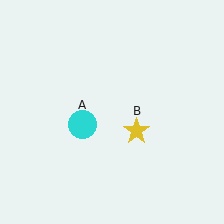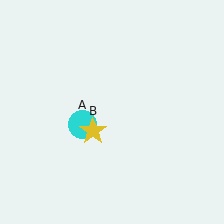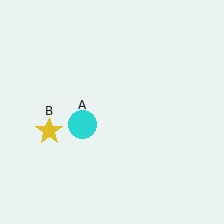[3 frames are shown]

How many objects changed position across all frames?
1 object changed position: yellow star (object B).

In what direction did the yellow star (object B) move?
The yellow star (object B) moved left.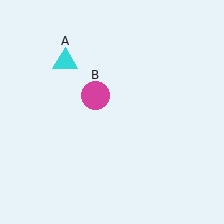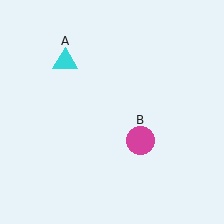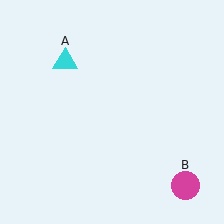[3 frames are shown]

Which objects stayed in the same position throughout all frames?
Cyan triangle (object A) remained stationary.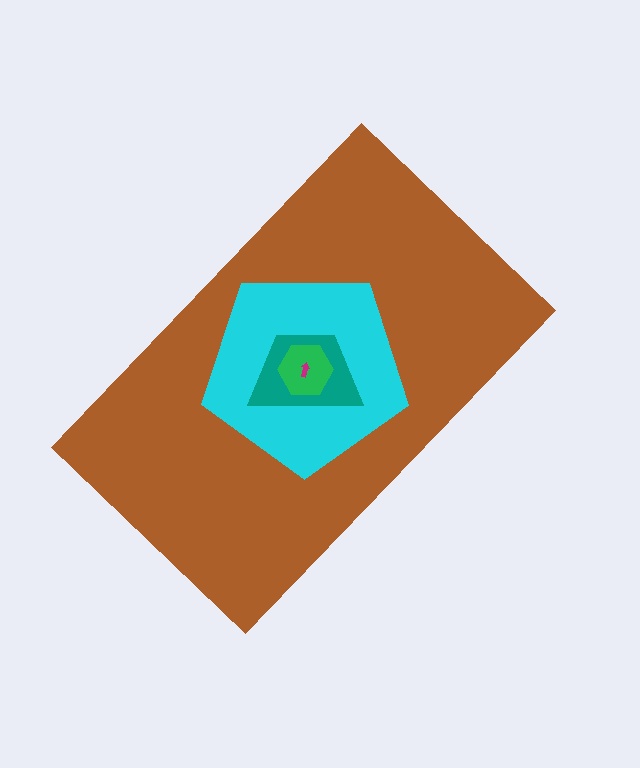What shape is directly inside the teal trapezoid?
The green hexagon.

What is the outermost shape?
The brown rectangle.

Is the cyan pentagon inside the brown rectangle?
Yes.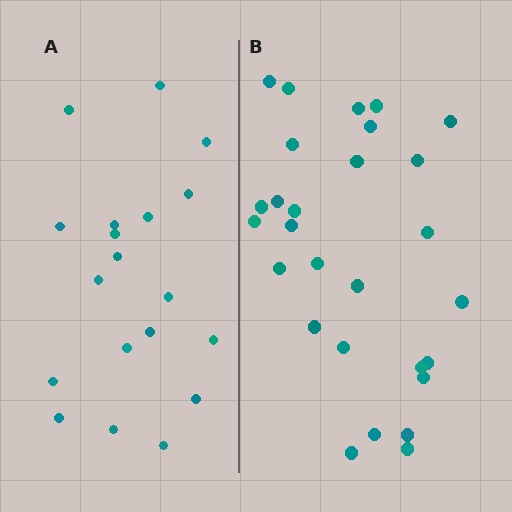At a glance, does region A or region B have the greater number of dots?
Region B (the right region) has more dots.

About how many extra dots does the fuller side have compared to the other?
Region B has roughly 8 or so more dots than region A.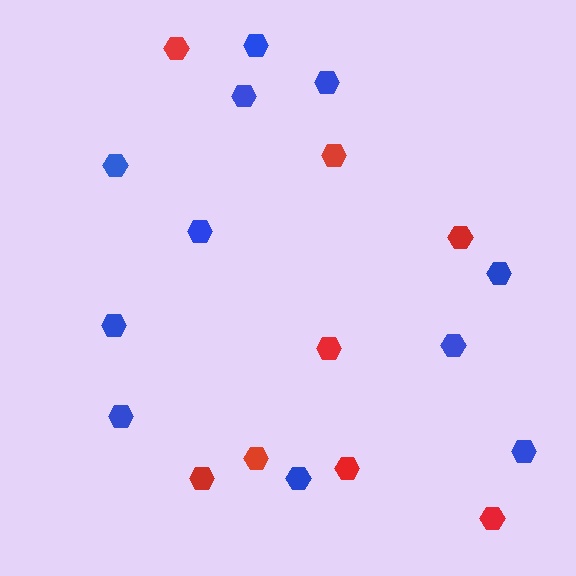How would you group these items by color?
There are 2 groups: one group of red hexagons (8) and one group of blue hexagons (11).